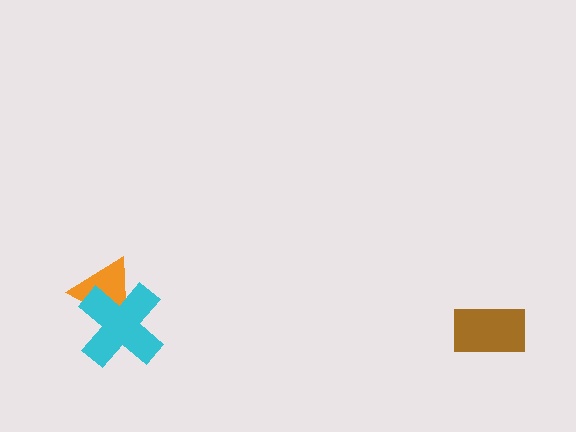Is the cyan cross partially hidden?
No, no other shape covers it.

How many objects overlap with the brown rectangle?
0 objects overlap with the brown rectangle.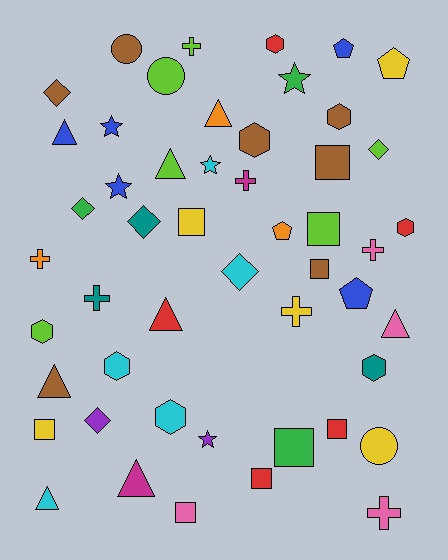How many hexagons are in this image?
There are 8 hexagons.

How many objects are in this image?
There are 50 objects.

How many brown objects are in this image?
There are 7 brown objects.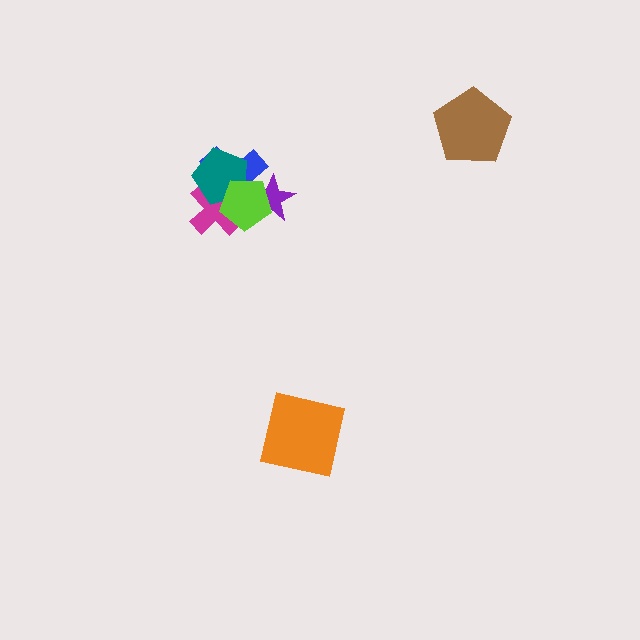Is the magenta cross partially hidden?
Yes, it is partially covered by another shape.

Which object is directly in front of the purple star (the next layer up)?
The blue cross is directly in front of the purple star.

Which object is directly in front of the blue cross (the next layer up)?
The magenta cross is directly in front of the blue cross.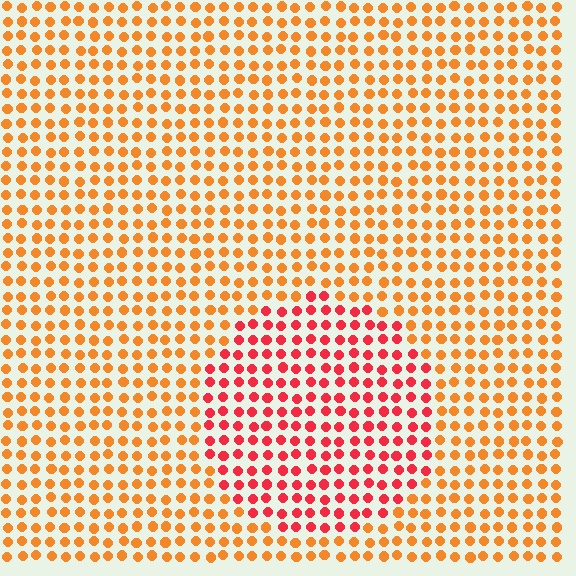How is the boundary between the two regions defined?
The boundary is defined purely by a slight shift in hue (about 36 degrees). Spacing, size, and orientation are identical on both sides.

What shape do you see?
I see a circle.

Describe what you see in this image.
The image is filled with small orange elements in a uniform arrangement. A circle-shaped region is visible where the elements are tinted to a slightly different hue, forming a subtle color boundary.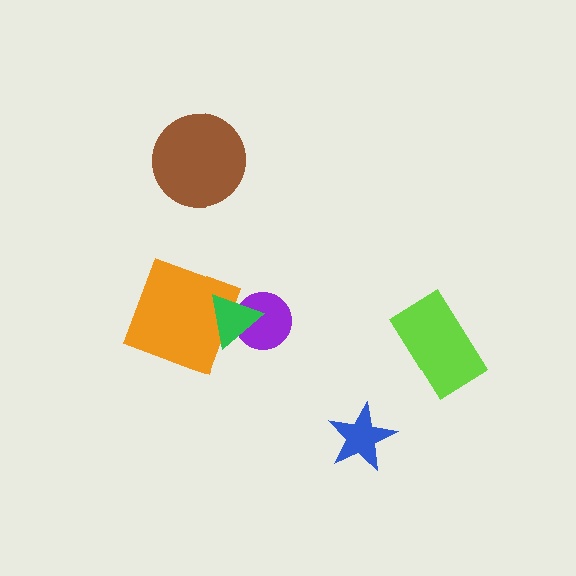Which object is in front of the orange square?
The green triangle is in front of the orange square.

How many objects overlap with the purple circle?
1 object overlaps with the purple circle.